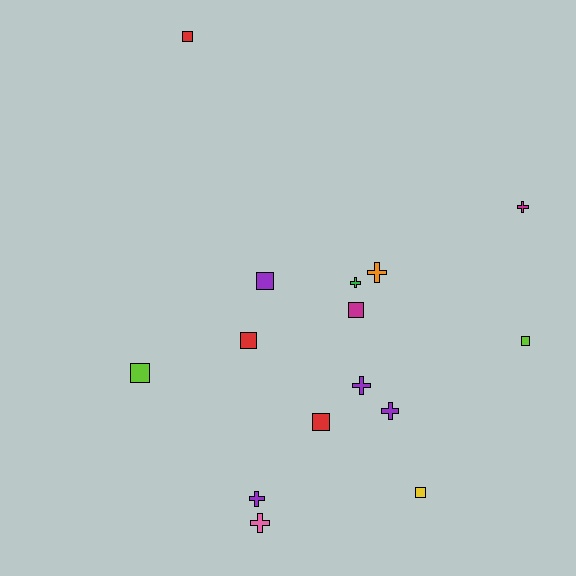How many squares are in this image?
There are 8 squares.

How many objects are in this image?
There are 15 objects.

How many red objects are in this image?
There are 3 red objects.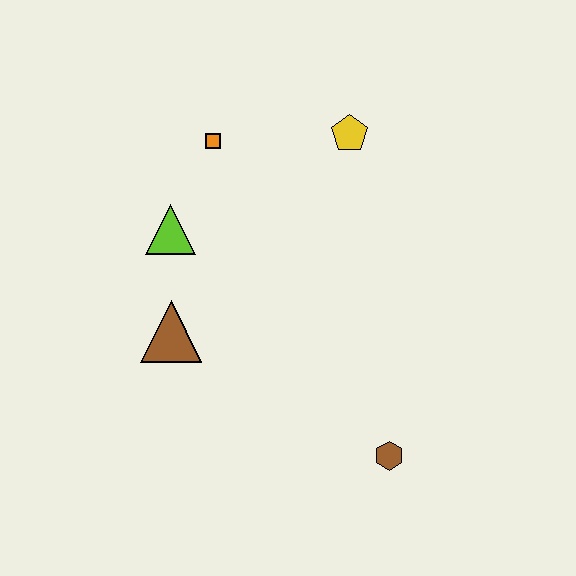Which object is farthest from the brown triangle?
The yellow pentagon is farthest from the brown triangle.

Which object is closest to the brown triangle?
The lime triangle is closest to the brown triangle.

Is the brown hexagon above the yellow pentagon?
No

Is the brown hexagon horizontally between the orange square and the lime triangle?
No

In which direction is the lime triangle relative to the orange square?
The lime triangle is below the orange square.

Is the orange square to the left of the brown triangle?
No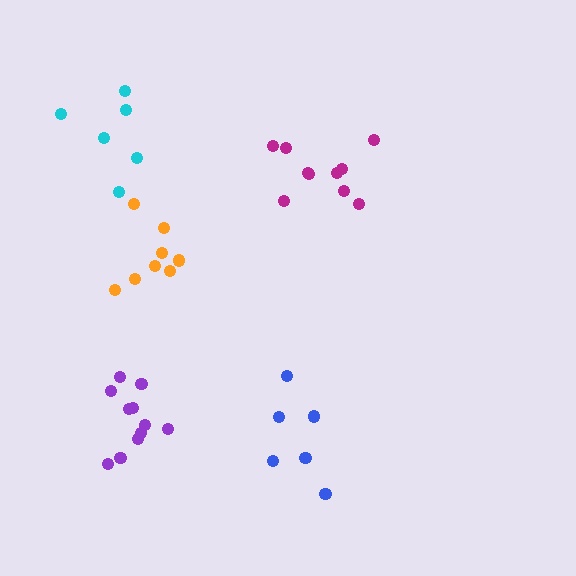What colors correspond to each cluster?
The clusters are colored: orange, purple, blue, cyan, magenta.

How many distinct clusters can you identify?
There are 5 distinct clusters.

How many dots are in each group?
Group 1: 8 dots, Group 2: 11 dots, Group 3: 6 dots, Group 4: 6 dots, Group 5: 10 dots (41 total).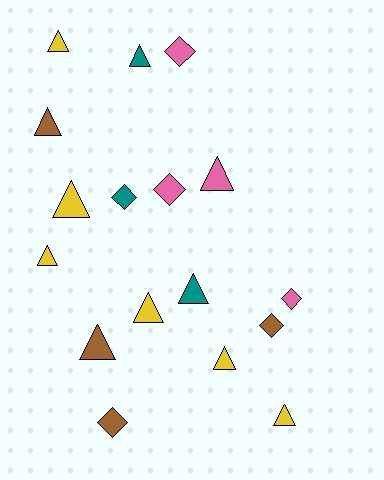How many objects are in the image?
There are 17 objects.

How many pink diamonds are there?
There are 3 pink diamonds.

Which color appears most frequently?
Yellow, with 6 objects.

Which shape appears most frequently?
Triangle, with 11 objects.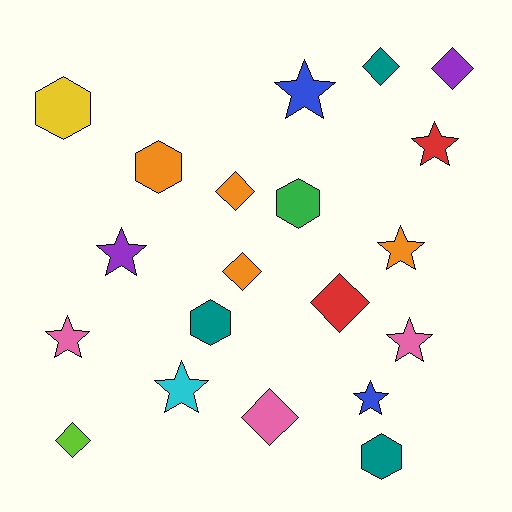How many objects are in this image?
There are 20 objects.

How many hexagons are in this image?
There are 5 hexagons.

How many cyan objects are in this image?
There is 1 cyan object.